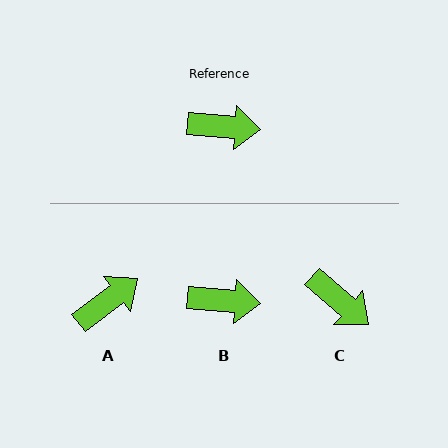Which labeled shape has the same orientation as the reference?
B.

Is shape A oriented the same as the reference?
No, it is off by about 42 degrees.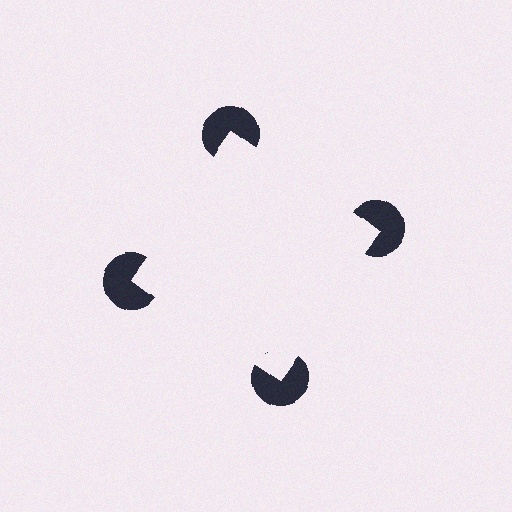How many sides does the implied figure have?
4 sides.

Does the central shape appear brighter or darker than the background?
It typically appears slightly brighter than the background, even though no actual brightness change is drawn.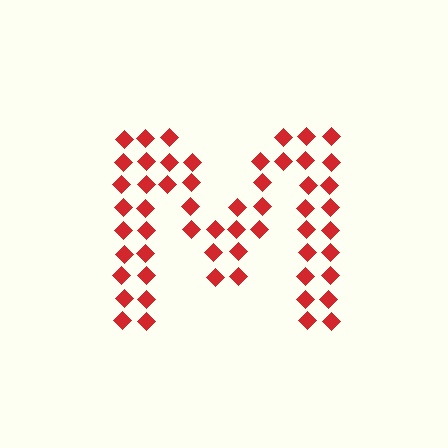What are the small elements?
The small elements are diamonds.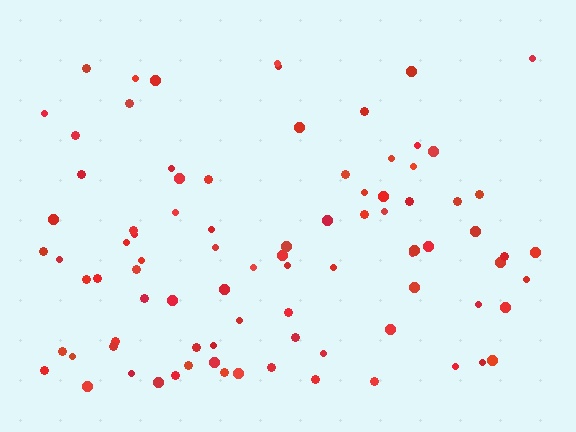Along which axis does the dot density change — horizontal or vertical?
Vertical.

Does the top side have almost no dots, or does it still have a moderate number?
Still a moderate number, just noticeably fewer than the bottom.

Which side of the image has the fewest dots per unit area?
The top.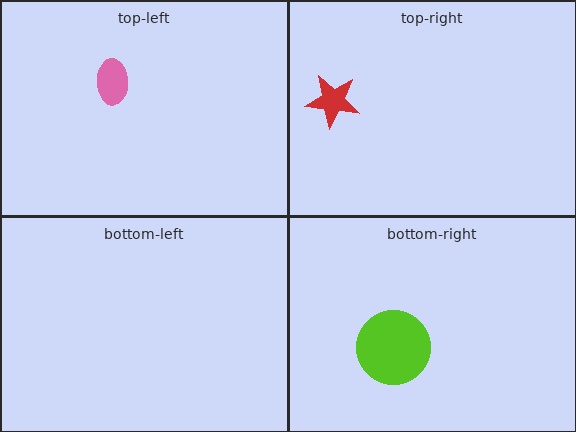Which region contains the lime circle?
The bottom-right region.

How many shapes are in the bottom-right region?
1.